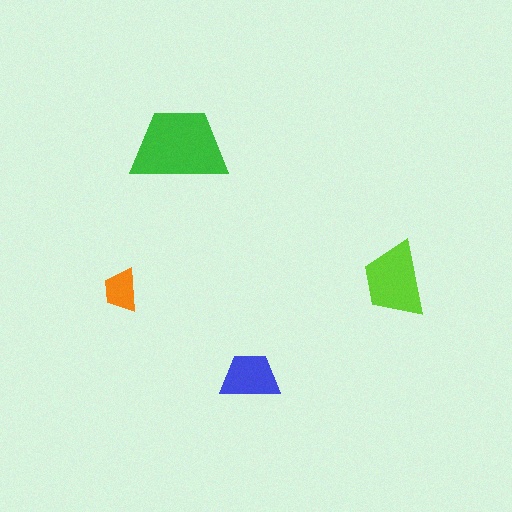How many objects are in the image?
There are 4 objects in the image.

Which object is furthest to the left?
The orange trapezoid is leftmost.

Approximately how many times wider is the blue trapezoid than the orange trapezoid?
About 1.5 times wider.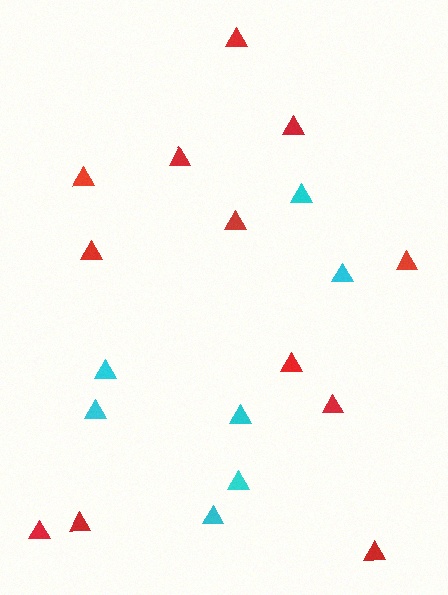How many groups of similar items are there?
There are 2 groups: one group of red triangles (12) and one group of cyan triangles (7).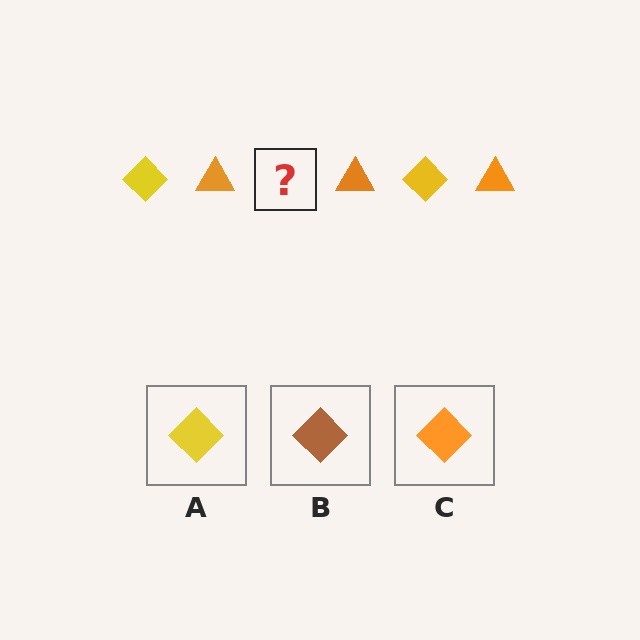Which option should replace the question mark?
Option A.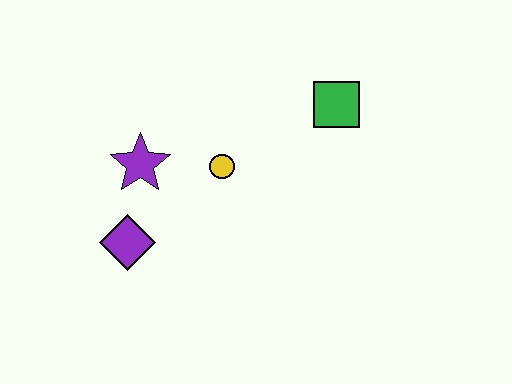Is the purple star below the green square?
Yes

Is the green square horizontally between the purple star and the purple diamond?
No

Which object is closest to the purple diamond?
The purple star is closest to the purple diamond.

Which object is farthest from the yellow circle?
The green square is farthest from the yellow circle.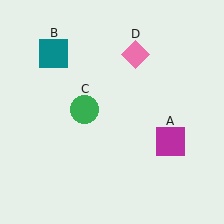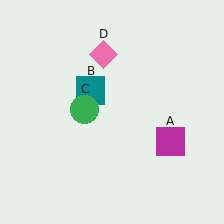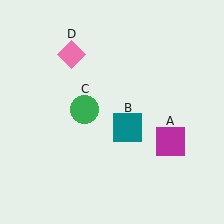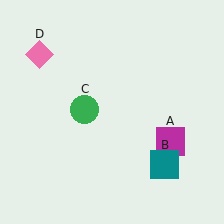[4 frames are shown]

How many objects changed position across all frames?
2 objects changed position: teal square (object B), pink diamond (object D).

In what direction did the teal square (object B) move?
The teal square (object B) moved down and to the right.